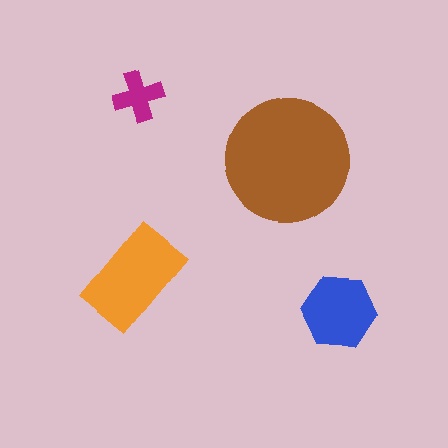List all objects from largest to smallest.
The brown circle, the orange rectangle, the blue hexagon, the magenta cross.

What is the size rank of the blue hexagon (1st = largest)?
3rd.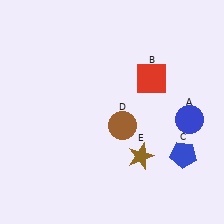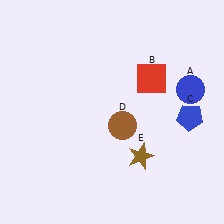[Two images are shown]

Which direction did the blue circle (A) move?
The blue circle (A) moved up.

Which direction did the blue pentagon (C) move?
The blue pentagon (C) moved up.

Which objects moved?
The objects that moved are: the blue circle (A), the blue pentagon (C).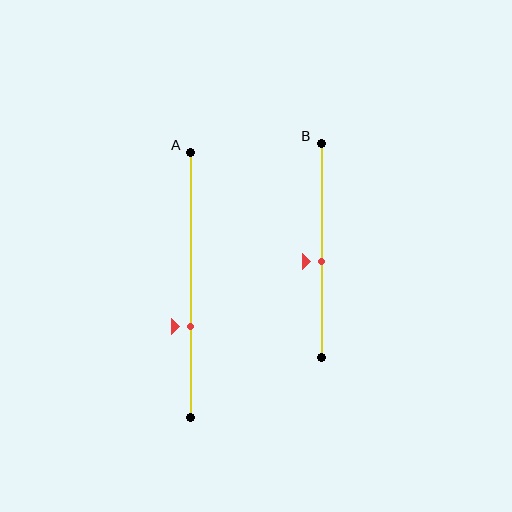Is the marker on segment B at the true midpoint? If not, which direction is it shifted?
No, the marker on segment B is shifted downward by about 5% of the segment length.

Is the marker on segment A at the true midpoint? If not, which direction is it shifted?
No, the marker on segment A is shifted downward by about 16% of the segment length.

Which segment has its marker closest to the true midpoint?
Segment B has its marker closest to the true midpoint.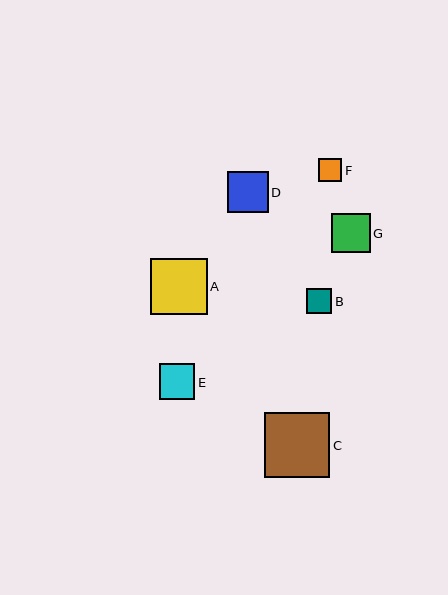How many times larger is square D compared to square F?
Square D is approximately 1.8 times the size of square F.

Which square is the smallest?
Square F is the smallest with a size of approximately 23 pixels.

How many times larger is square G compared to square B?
Square G is approximately 1.6 times the size of square B.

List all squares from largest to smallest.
From largest to smallest: C, A, D, G, E, B, F.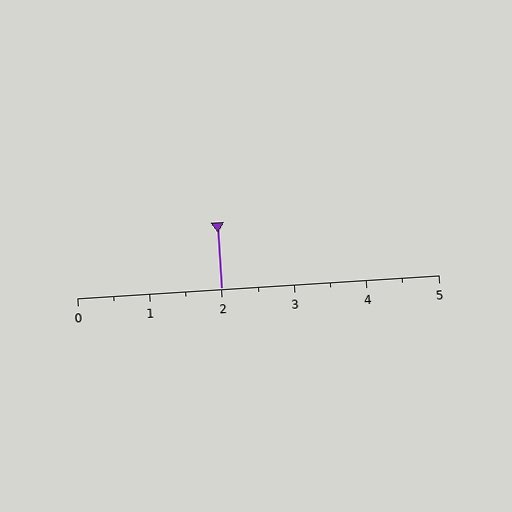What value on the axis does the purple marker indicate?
The marker indicates approximately 2.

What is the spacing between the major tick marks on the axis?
The major ticks are spaced 1 apart.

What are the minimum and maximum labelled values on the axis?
The axis runs from 0 to 5.